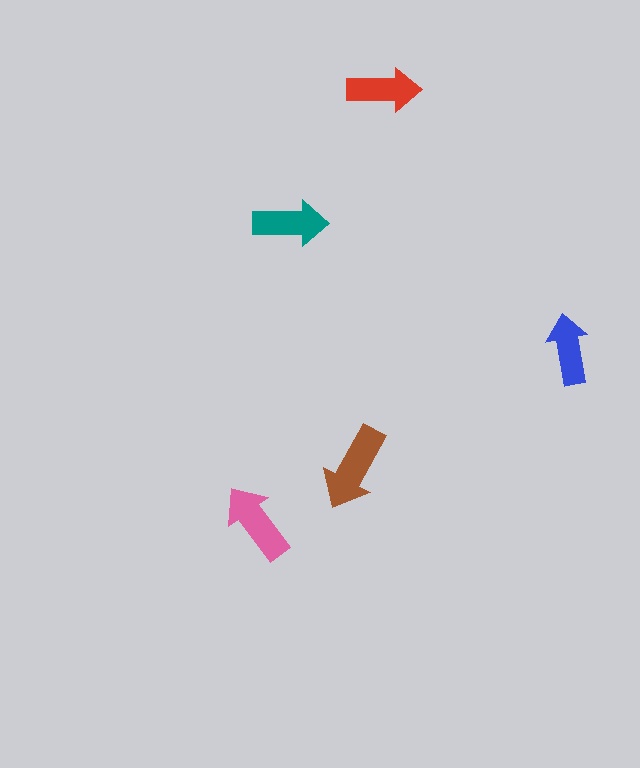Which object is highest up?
The red arrow is topmost.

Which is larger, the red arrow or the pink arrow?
The pink one.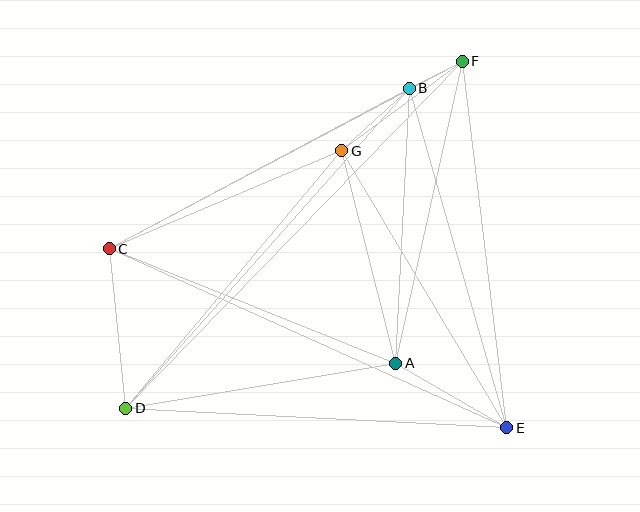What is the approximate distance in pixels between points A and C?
The distance between A and C is approximately 309 pixels.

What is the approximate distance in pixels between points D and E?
The distance between D and E is approximately 382 pixels.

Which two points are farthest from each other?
Points D and F are farthest from each other.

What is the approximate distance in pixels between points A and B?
The distance between A and B is approximately 275 pixels.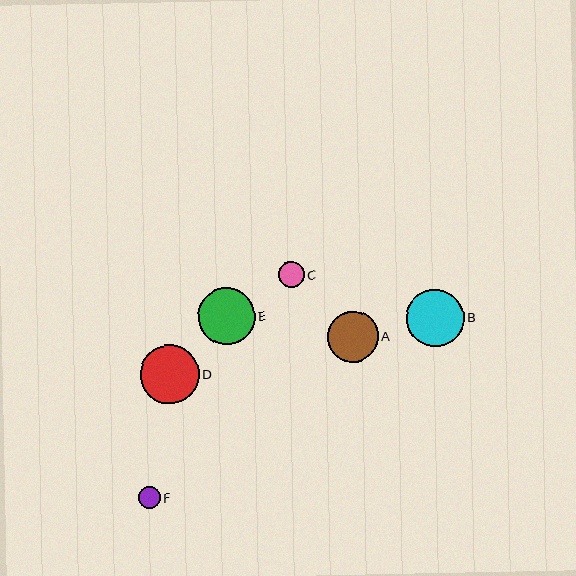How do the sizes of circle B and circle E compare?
Circle B and circle E are approximately the same size.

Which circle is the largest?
Circle D is the largest with a size of approximately 59 pixels.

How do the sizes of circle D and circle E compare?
Circle D and circle E are approximately the same size.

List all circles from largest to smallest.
From largest to smallest: D, B, E, A, C, F.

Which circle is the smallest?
Circle F is the smallest with a size of approximately 22 pixels.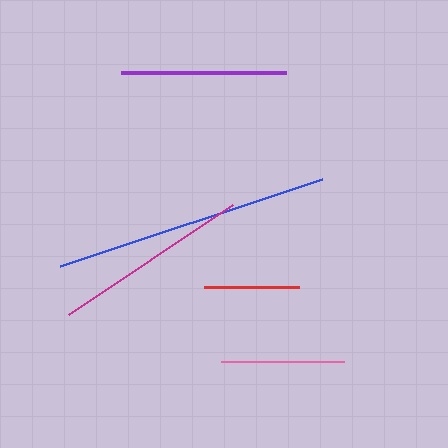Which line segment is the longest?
The blue line is the longest at approximately 275 pixels.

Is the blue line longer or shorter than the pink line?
The blue line is longer than the pink line.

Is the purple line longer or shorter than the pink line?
The purple line is longer than the pink line.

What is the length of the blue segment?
The blue segment is approximately 275 pixels long.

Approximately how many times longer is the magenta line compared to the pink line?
The magenta line is approximately 1.6 times the length of the pink line.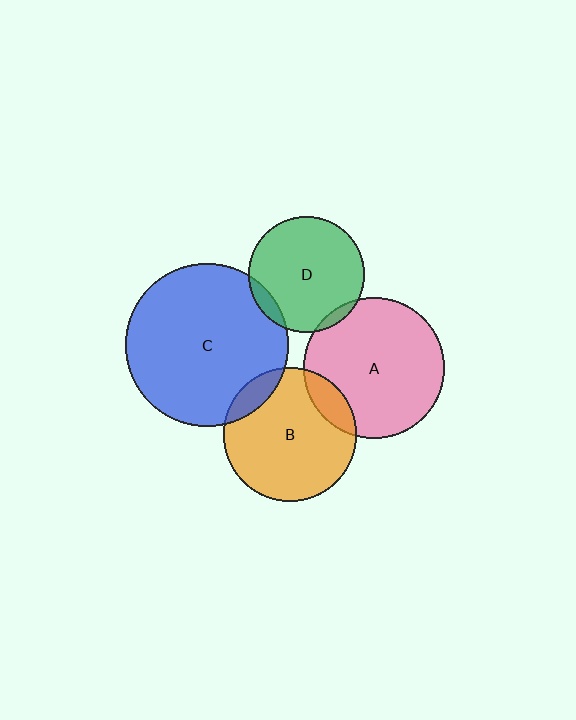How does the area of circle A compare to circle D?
Approximately 1.5 times.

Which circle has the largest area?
Circle C (blue).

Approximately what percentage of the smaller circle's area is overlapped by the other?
Approximately 5%.